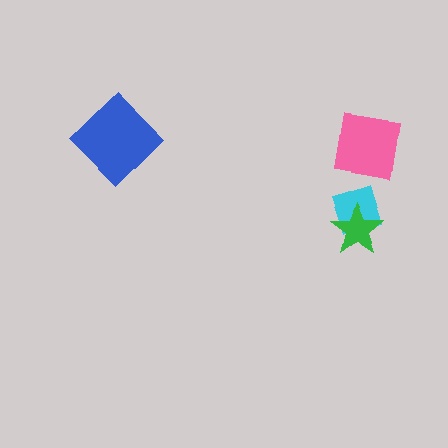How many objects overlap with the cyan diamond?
1 object overlaps with the cyan diamond.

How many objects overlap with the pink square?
0 objects overlap with the pink square.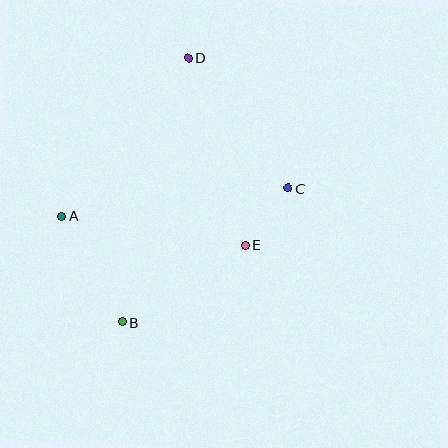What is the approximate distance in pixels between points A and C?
The distance between A and C is approximately 228 pixels.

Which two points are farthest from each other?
Points B and D are farthest from each other.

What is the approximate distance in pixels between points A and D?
The distance between A and D is approximately 203 pixels.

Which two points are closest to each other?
Points C and E are closest to each other.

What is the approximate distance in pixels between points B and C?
The distance between B and C is approximately 213 pixels.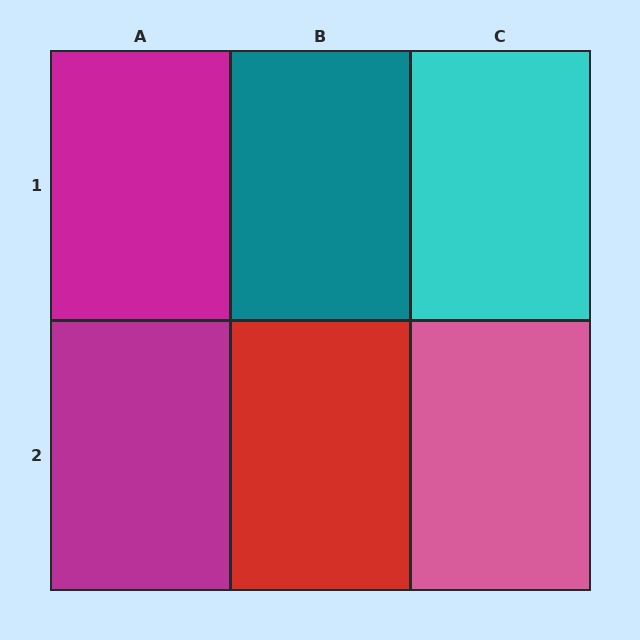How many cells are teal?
1 cell is teal.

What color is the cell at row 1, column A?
Magenta.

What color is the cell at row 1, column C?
Cyan.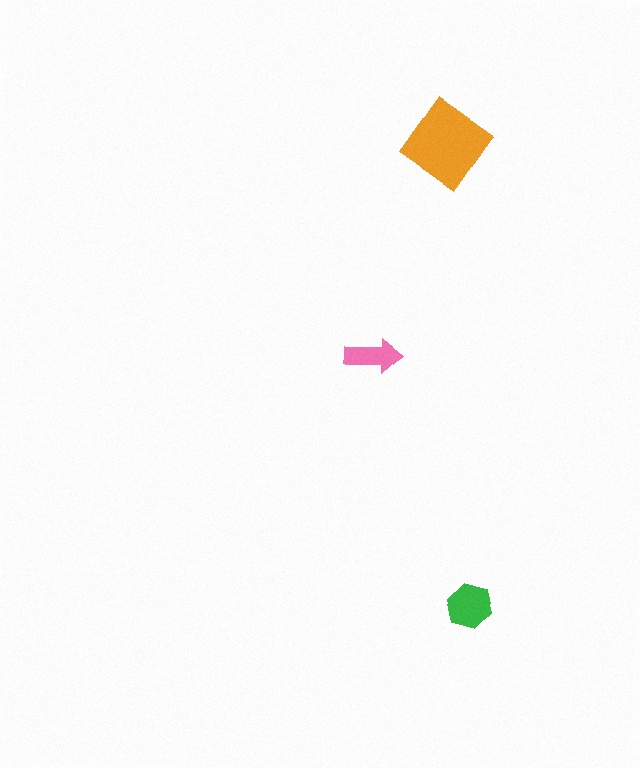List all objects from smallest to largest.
The pink arrow, the green hexagon, the orange diamond.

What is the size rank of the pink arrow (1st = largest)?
3rd.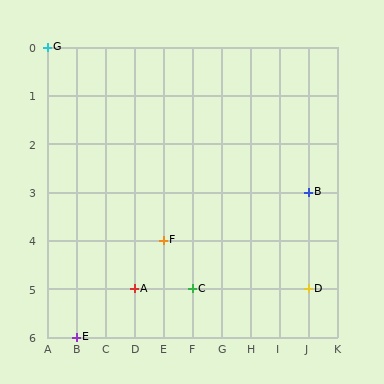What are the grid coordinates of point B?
Point B is at grid coordinates (J, 3).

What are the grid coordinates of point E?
Point E is at grid coordinates (B, 6).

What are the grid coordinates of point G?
Point G is at grid coordinates (A, 0).